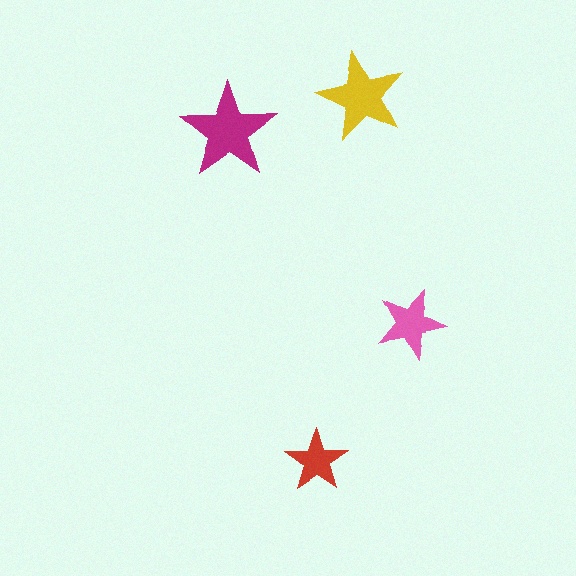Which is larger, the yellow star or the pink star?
The yellow one.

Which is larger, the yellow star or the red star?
The yellow one.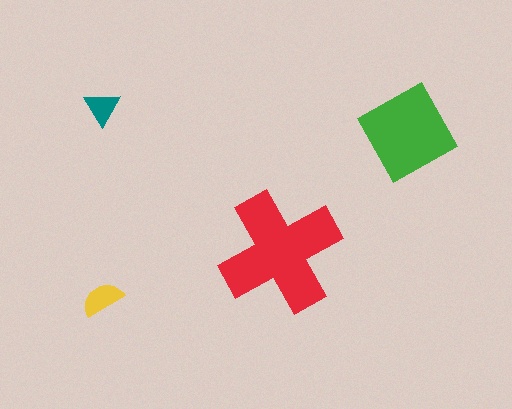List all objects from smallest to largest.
The teal triangle, the yellow semicircle, the green square, the red cross.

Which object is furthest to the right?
The green square is rightmost.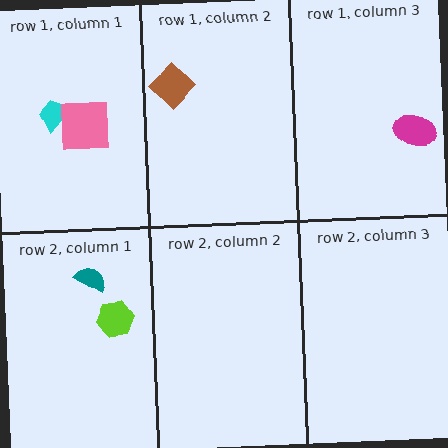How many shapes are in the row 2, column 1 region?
2.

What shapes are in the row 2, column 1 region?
The teal semicircle, the lime hexagon.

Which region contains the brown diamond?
The row 1, column 2 region.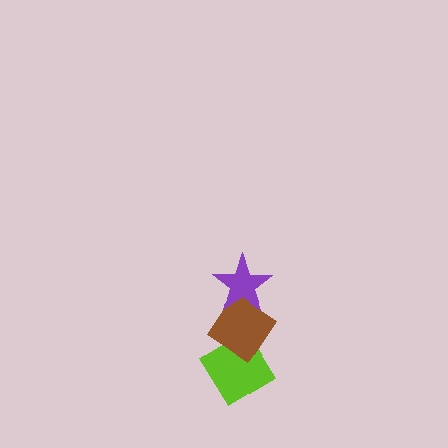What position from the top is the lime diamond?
The lime diamond is 3rd from the top.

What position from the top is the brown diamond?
The brown diamond is 2nd from the top.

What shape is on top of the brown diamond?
The purple star is on top of the brown diamond.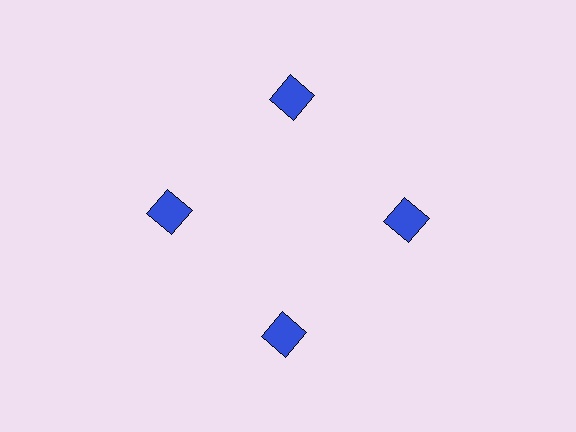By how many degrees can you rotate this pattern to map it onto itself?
The pattern maps onto itself every 90 degrees of rotation.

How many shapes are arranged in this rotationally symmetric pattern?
There are 4 shapes, arranged in 4 groups of 1.